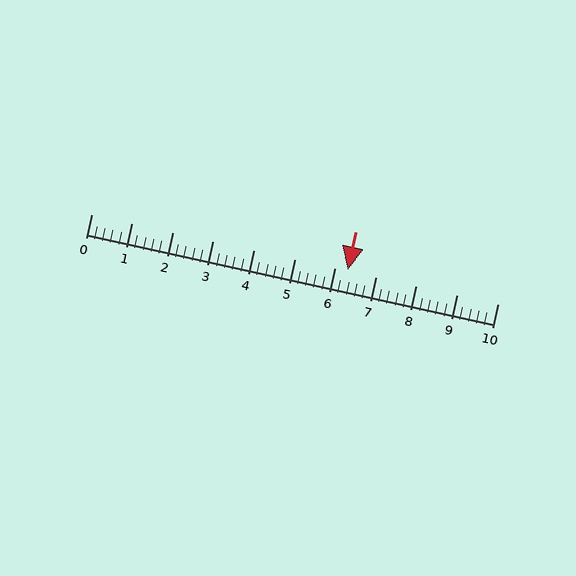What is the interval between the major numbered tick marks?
The major tick marks are spaced 1 units apart.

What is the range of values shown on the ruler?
The ruler shows values from 0 to 10.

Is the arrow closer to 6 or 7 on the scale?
The arrow is closer to 6.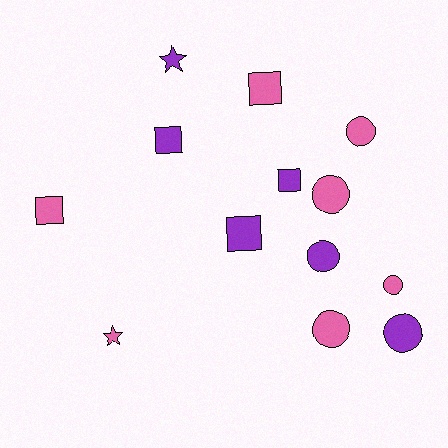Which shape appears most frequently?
Circle, with 6 objects.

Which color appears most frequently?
Pink, with 7 objects.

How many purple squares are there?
There are 3 purple squares.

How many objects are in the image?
There are 13 objects.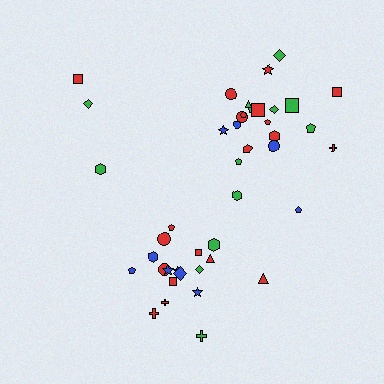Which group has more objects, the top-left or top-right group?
The top-right group.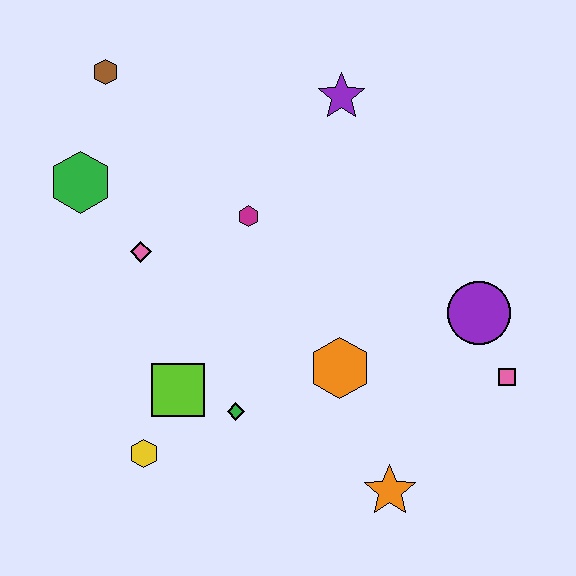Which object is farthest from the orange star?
The brown hexagon is farthest from the orange star.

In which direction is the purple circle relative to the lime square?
The purple circle is to the right of the lime square.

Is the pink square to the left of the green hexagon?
No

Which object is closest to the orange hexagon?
The green diamond is closest to the orange hexagon.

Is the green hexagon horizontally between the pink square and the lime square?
No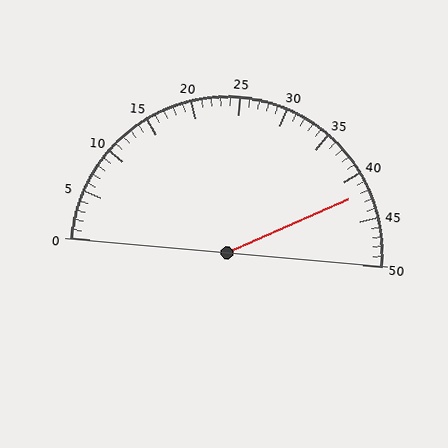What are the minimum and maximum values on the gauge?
The gauge ranges from 0 to 50.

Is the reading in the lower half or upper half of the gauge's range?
The reading is in the upper half of the range (0 to 50).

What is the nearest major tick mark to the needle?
The nearest major tick mark is 40.